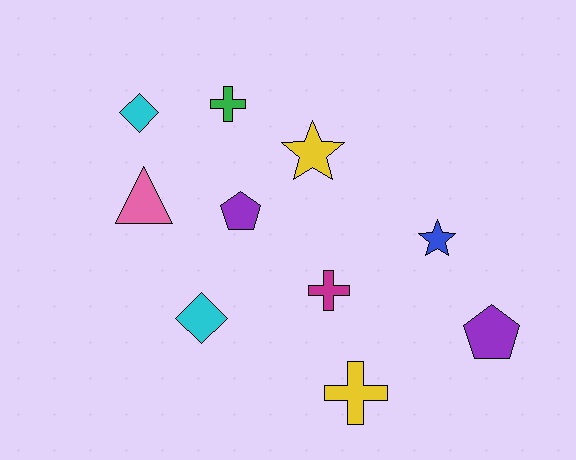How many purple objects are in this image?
There are 2 purple objects.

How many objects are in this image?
There are 10 objects.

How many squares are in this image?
There are no squares.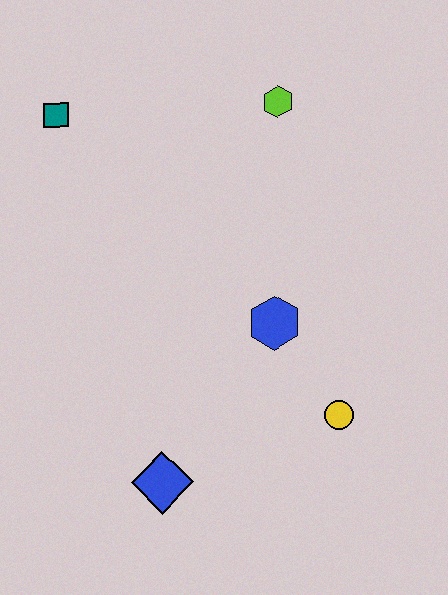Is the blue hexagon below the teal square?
Yes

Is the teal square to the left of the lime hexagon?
Yes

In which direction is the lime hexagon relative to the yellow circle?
The lime hexagon is above the yellow circle.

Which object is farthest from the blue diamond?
The lime hexagon is farthest from the blue diamond.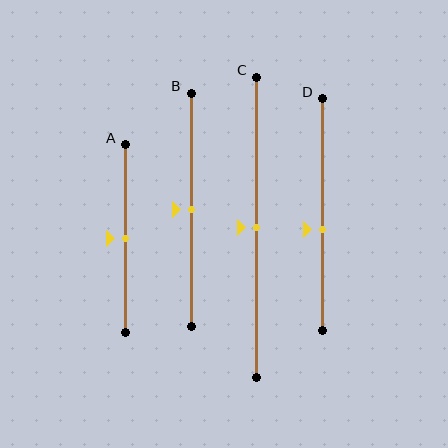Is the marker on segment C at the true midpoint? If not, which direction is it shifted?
Yes, the marker on segment C is at the true midpoint.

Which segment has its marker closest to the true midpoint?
Segment A has its marker closest to the true midpoint.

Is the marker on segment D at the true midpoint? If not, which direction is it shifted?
No, the marker on segment D is shifted downward by about 6% of the segment length.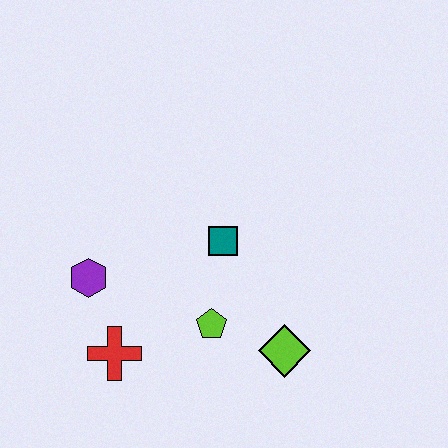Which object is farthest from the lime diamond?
The purple hexagon is farthest from the lime diamond.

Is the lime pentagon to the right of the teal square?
No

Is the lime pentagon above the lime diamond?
Yes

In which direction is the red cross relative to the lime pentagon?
The red cross is to the left of the lime pentagon.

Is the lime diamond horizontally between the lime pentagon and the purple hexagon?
No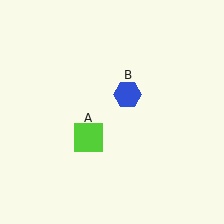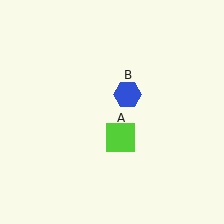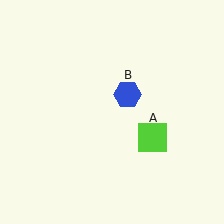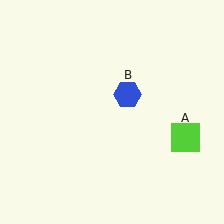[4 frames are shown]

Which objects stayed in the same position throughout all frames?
Blue hexagon (object B) remained stationary.